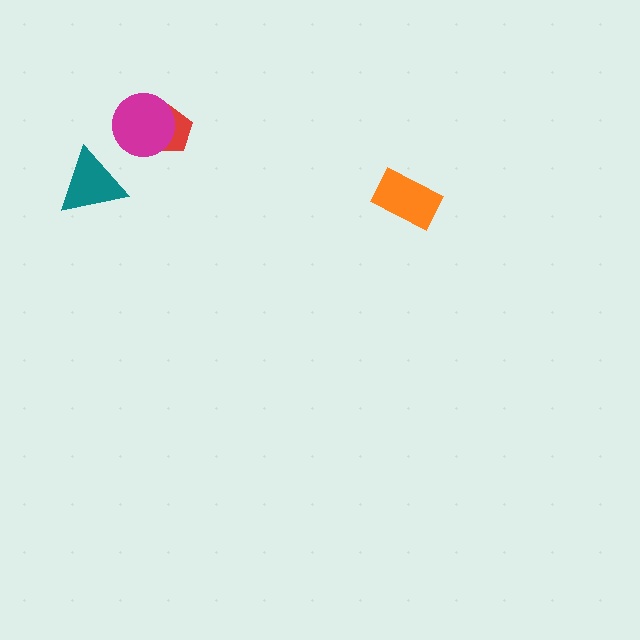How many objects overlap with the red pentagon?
1 object overlaps with the red pentagon.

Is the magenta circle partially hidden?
No, no other shape covers it.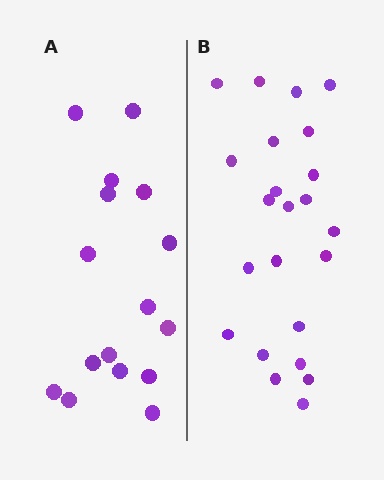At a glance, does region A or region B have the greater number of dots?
Region B (the right region) has more dots.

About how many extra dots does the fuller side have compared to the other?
Region B has roughly 8 or so more dots than region A.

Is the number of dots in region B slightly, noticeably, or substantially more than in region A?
Region B has noticeably more, but not dramatically so. The ratio is roughly 1.4 to 1.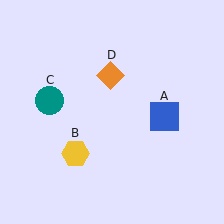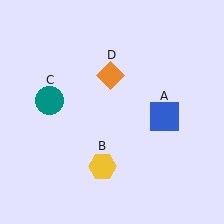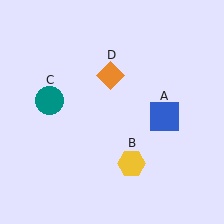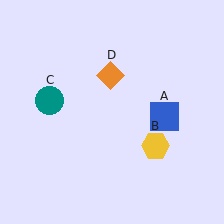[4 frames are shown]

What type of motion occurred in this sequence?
The yellow hexagon (object B) rotated counterclockwise around the center of the scene.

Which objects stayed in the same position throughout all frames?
Blue square (object A) and teal circle (object C) and orange diamond (object D) remained stationary.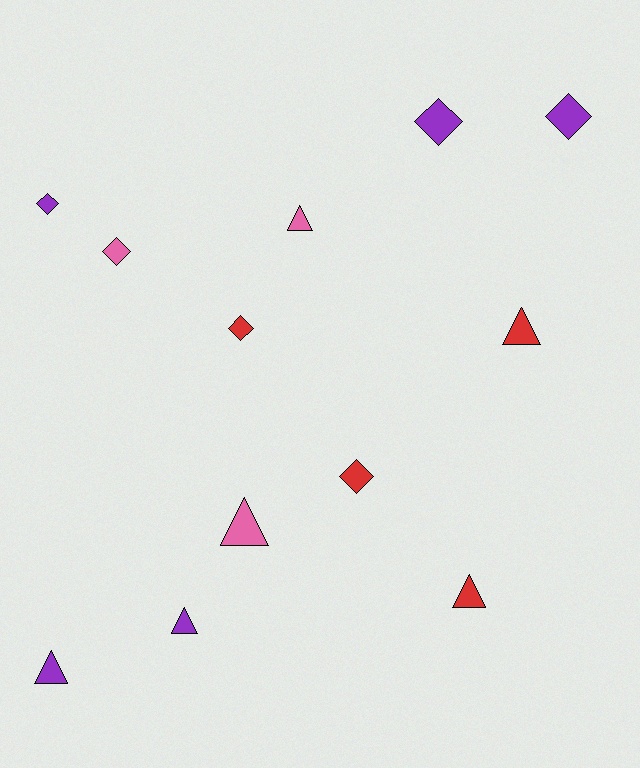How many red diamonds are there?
There are 2 red diamonds.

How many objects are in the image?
There are 12 objects.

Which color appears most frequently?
Purple, with 5 objects.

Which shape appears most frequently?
Triangle, with 6 objects.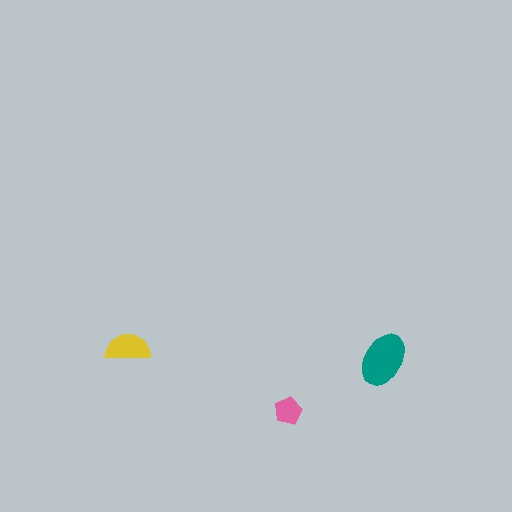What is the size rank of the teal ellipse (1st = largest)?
1st.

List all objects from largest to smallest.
The teal ellipse, the yellow semicircle, the pink pentagon.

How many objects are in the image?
There are 3 objects in the image.